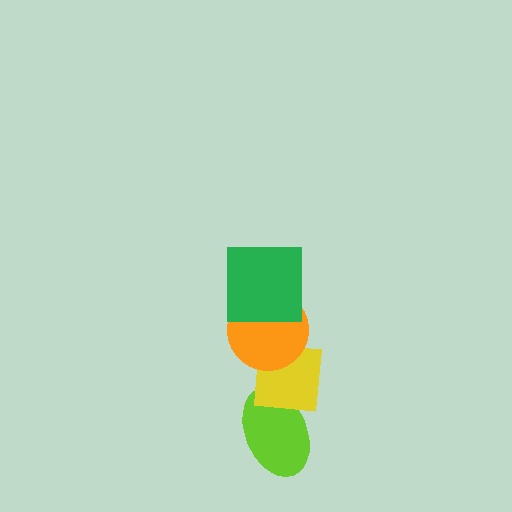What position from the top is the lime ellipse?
The lime ellipse is 4th from the top.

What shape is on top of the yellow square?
The orange circle is on top of the yellow square.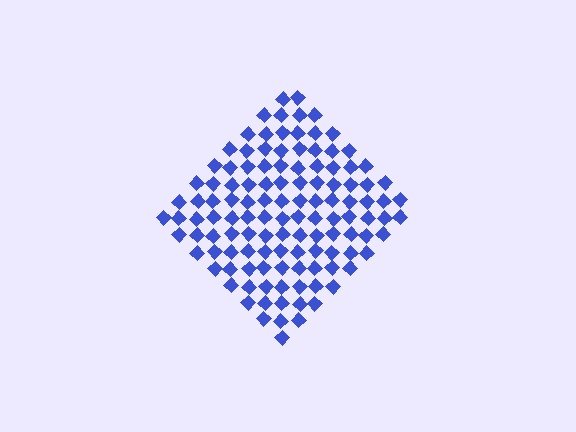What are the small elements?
The small elements are diamonds.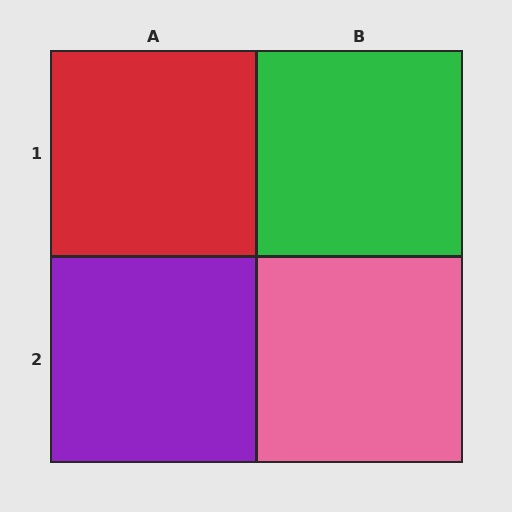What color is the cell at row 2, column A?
Purple.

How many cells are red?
1 cell is red.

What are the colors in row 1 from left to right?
Red, green.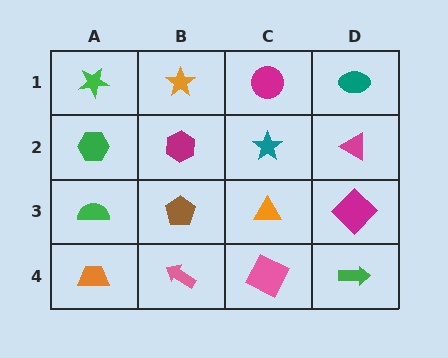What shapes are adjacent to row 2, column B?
An orange star (row 1, column B), a brown pentagon (row 3, column B), a green hexagon (row 2, column A), a teal star (row 2, column C).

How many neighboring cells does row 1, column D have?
2.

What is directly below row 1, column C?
A teal star.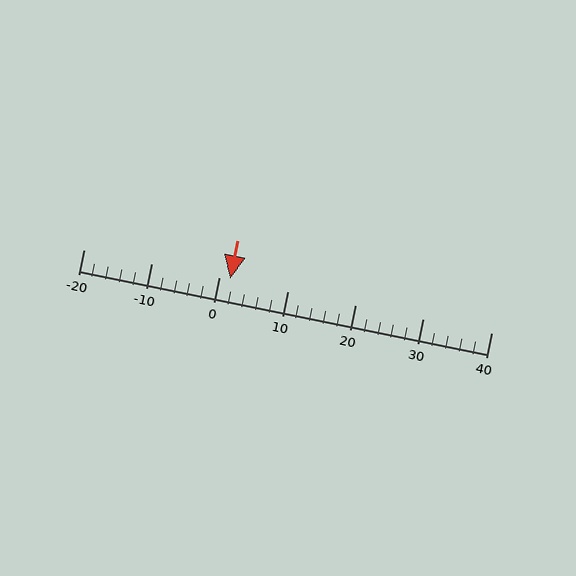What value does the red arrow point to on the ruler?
The red arrow points to approximately 2.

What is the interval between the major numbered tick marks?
The major tick marks are spaced 10 units apart.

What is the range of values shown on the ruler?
The ruler shows values from -20 to 40.